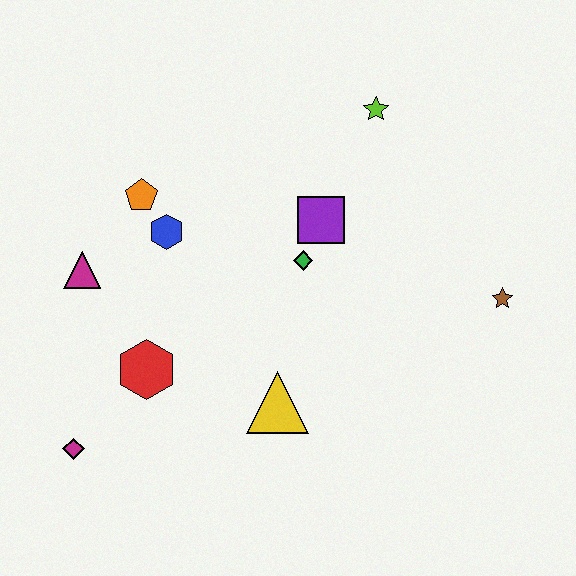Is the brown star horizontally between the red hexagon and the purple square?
No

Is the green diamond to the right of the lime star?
No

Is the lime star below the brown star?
No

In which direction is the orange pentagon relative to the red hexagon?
The orange pentagon is above the red hexagon.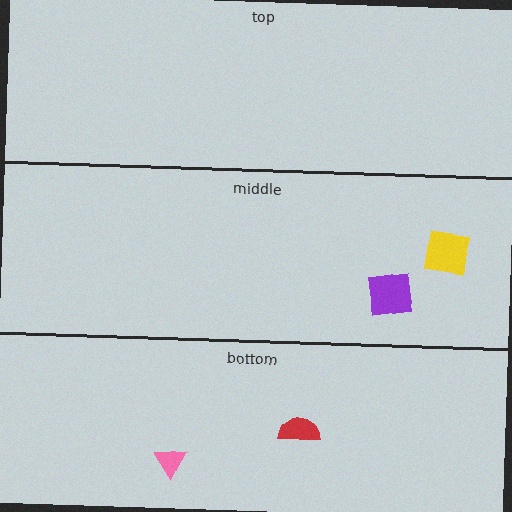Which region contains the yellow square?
The middle region.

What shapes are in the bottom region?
The red semicircle, the pink triangle.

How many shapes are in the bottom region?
2.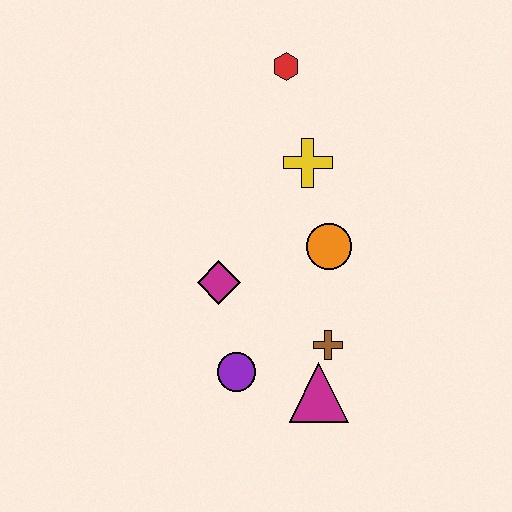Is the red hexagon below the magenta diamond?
No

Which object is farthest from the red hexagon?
The magenta triangle is farthest from the red hexagon.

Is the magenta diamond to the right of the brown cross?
No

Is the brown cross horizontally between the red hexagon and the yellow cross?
No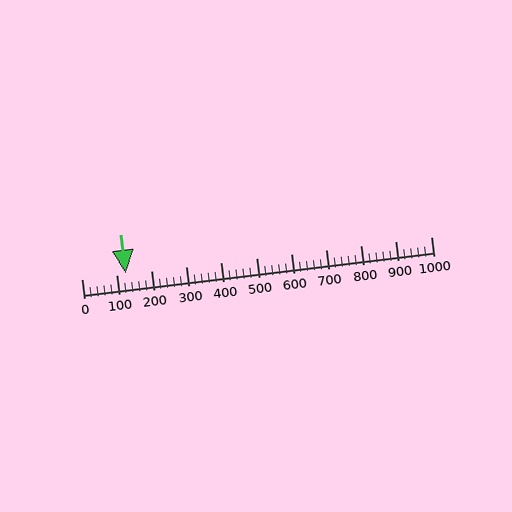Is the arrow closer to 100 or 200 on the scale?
The arrow is closer to 100.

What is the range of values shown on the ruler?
The ruler shows values from 0 to 1000.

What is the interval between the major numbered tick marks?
The major tick marks are spaced 100 units apart.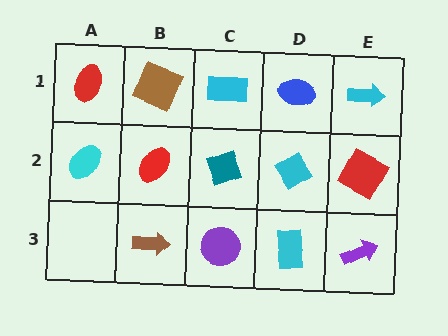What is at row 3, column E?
A purple arrow.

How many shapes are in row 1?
5 shapes.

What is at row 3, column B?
A brown arrow.